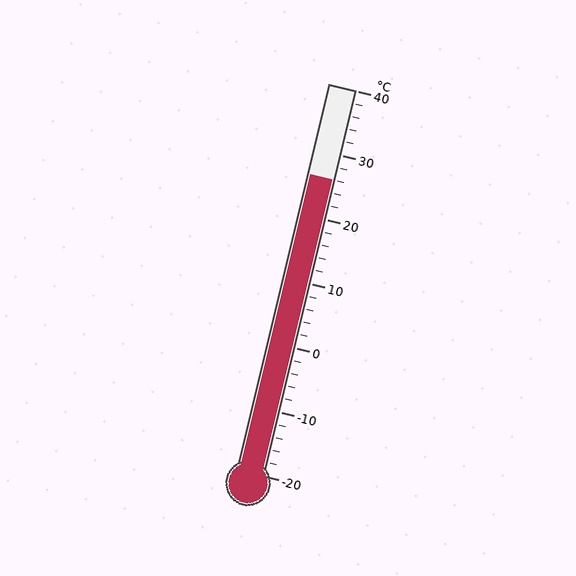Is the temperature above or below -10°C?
The temperature is above -10°C.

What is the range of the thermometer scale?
The thermometer scale ranges from -20°C to 40°C.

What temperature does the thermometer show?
The thermometer shows approximately 26°C.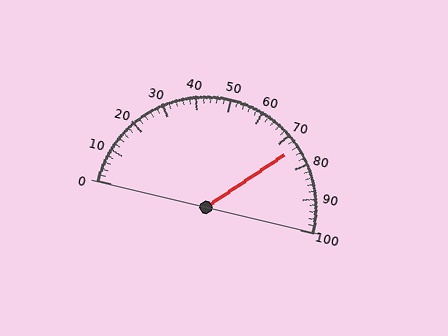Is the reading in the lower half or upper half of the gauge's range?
The reading is in the upper half of the range (0 to 100).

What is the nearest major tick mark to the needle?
The nearest major tick mark is 70.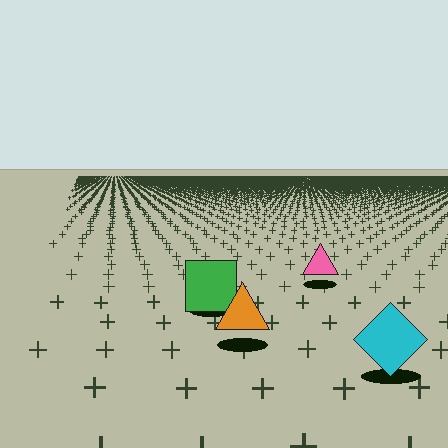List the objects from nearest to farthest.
From nearest to farthest: the cyan diamond, the orange triangle, the green square, the pink triangle.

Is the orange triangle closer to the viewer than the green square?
Yes. The orange triangle is closer — you can tell from the texture gradient: the ground texture is coarser near it.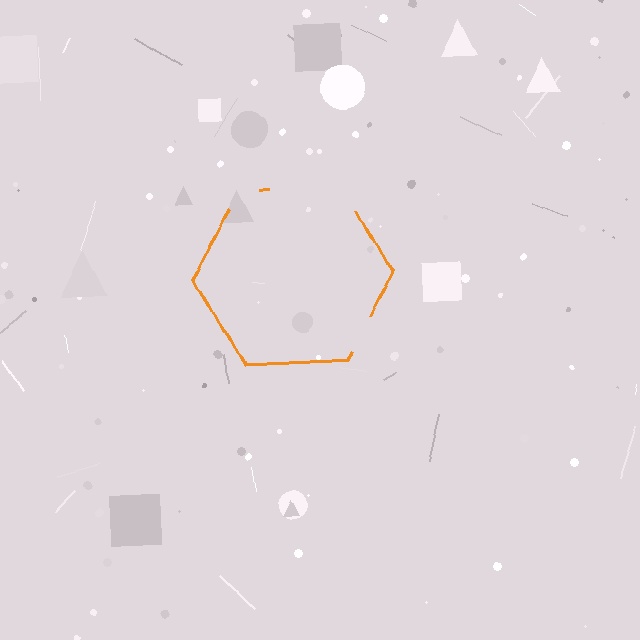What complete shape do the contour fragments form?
The contour fragments form a hexagon.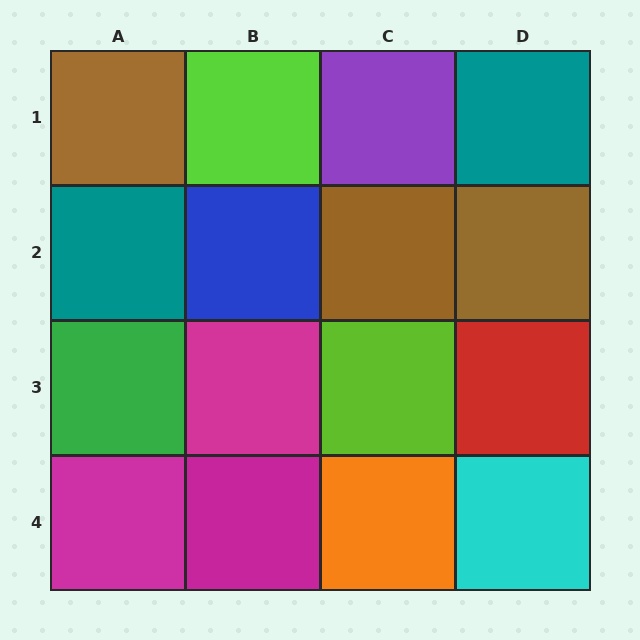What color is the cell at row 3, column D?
Red.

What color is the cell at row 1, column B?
Lime.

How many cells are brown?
3 cells are brown.